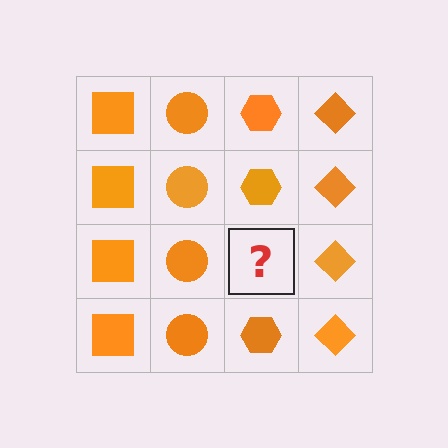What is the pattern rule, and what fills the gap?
The rule is that each column has a consistent shape. The gap should be filled with an orange hexagon.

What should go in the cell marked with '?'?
The missing cell should contain an orange hexagon.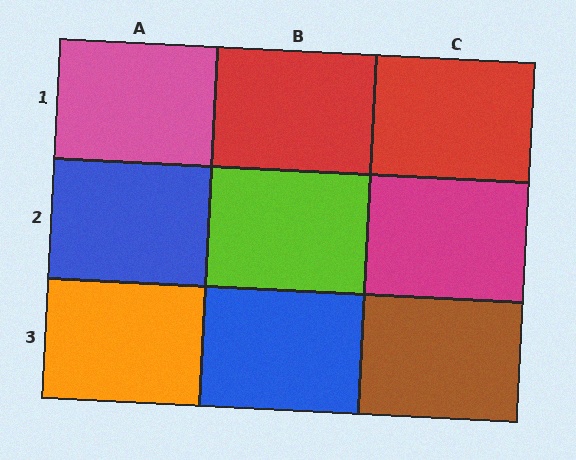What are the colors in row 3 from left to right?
Orange, blue, brown.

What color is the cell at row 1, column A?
Pink.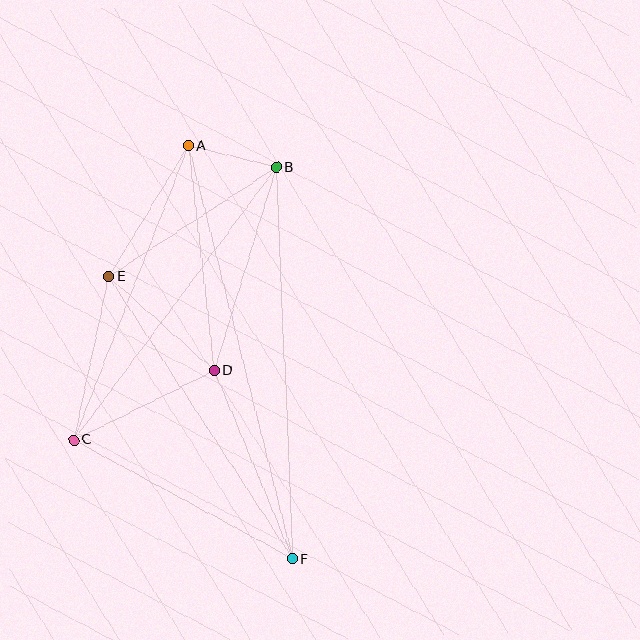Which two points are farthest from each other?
Points A and F are farthest from each other.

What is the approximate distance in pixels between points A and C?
The distance between A and C is approximately 316 pixels.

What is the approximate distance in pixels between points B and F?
The distance between B and F is approximately 392 pixels.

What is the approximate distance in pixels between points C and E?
The distance between C and E is approximately 167 pixels.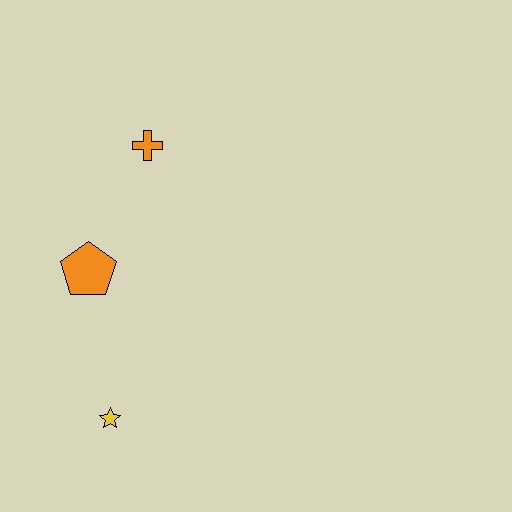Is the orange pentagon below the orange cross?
Yes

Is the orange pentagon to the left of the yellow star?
Yes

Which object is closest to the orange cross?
The orange pentagon is closest to the orange cross.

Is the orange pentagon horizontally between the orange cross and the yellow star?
No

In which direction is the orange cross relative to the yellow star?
The orange cross is above the yellow star.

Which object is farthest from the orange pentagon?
The yellow star is farthest from the orange pentagon.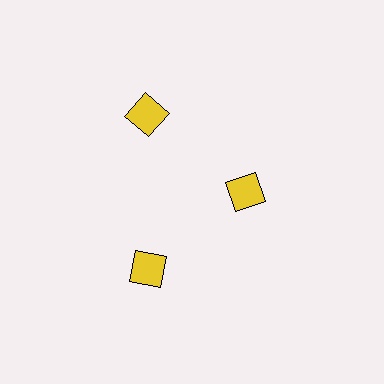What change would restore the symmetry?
The symmetry would be restored by moving it outward, back onto the ring so that all 3 squares sit at equal angles and equal distance from the center.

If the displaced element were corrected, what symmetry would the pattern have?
It would have 3-fold rotational symmetry — the pattern would map onto itself every 120 degrees.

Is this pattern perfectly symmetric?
No. The 3 yellow squares are arranged in a ring, but one element near the 3 o'clock position is pulled inward toward the center, breaking the 3-fold rotational symmetry.